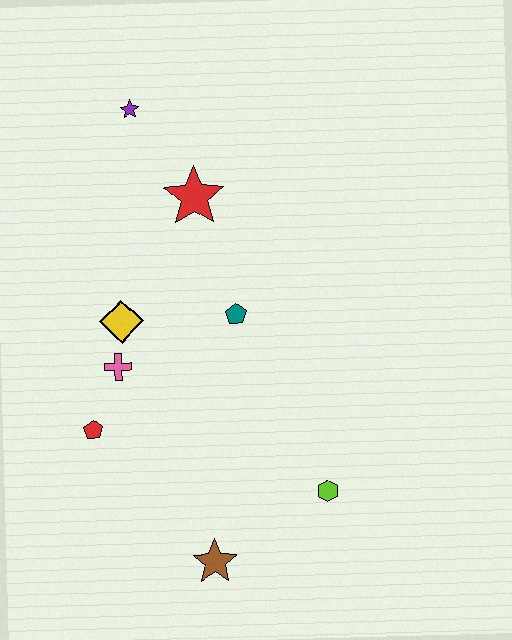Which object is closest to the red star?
The purple star is closest to the red star.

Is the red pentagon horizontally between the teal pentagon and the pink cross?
No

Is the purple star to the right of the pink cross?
Yes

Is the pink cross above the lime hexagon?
Yes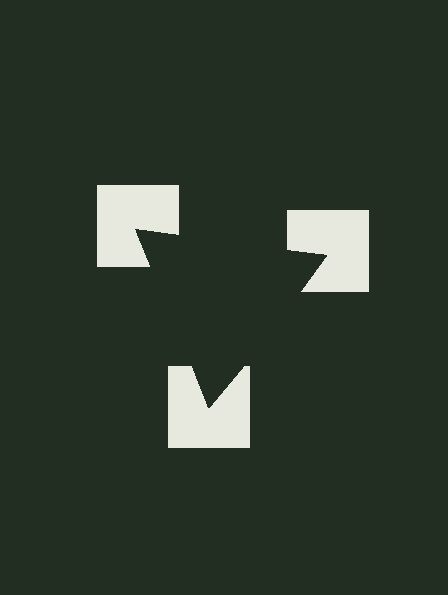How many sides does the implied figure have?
3 sides.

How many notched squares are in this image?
There are 3 — one at each vertex of the illusory triangle.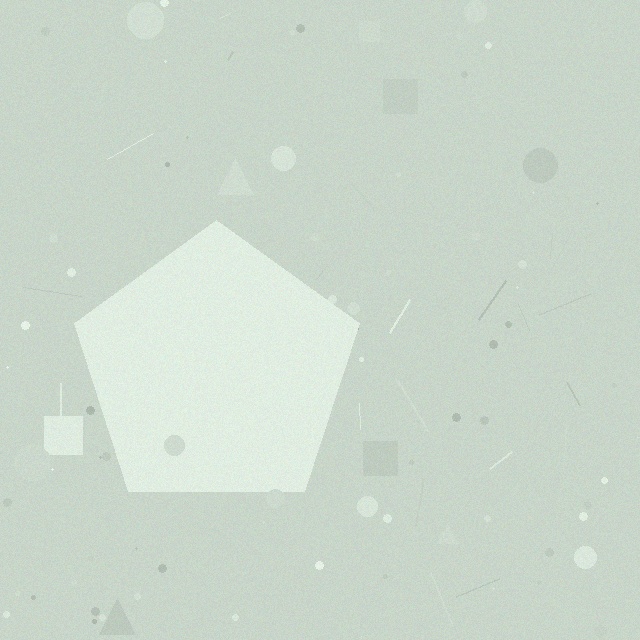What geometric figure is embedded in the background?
A pentagon is embedded in the background.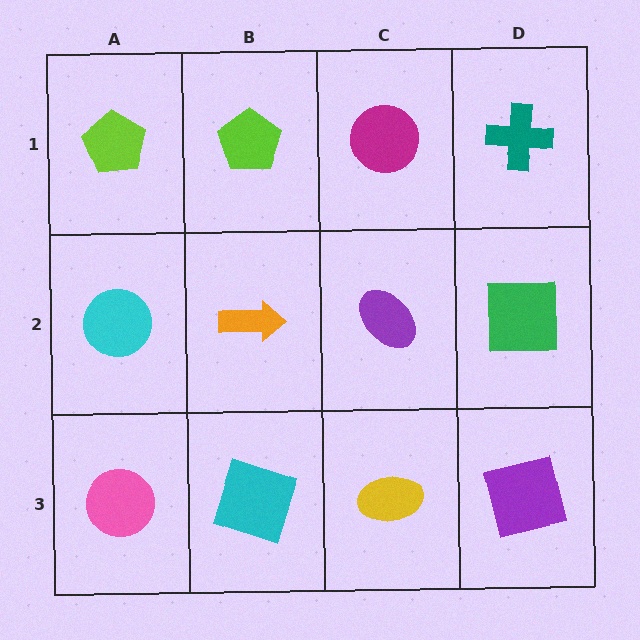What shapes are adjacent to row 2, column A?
A lime pentagon (row 1, column A), a pink circle (row 3, column A), an orange arrow (row 2, column B).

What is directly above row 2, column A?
A lime pentagon.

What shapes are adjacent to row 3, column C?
A purple ellipse (row 2, column C), a cyan square (row 3, column B), a purple square (row 3, column D).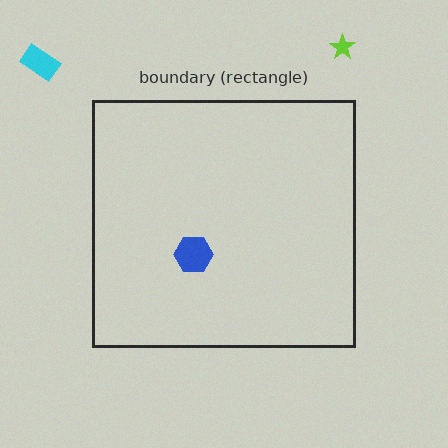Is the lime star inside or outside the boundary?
Outside.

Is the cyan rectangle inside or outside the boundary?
Outside.